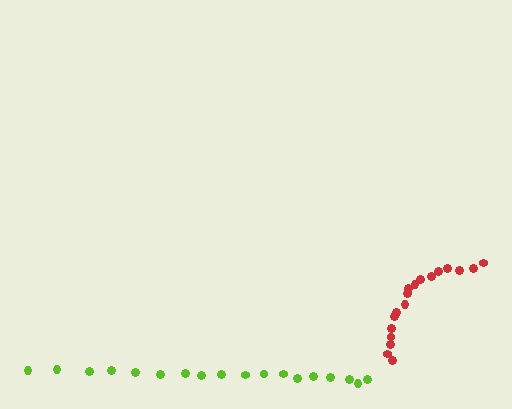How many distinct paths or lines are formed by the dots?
There are 2 distinct paths.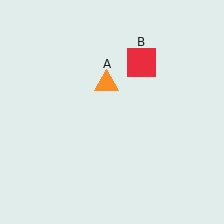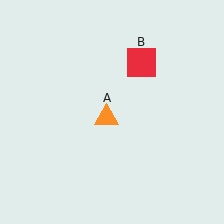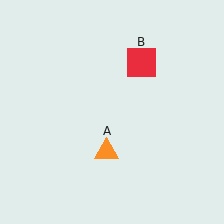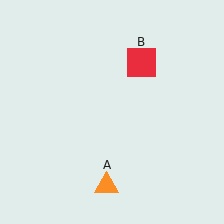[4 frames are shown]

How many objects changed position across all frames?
1 object changed position: orange triangle (object A).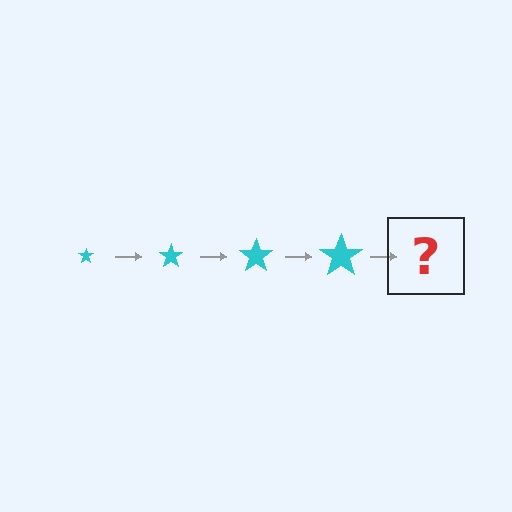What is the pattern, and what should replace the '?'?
The pattern is that the star gets progressively larger each step. The '?' should be a cyan star, larger than the previous one.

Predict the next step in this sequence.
The next step is a cyan star, larger than the previous one.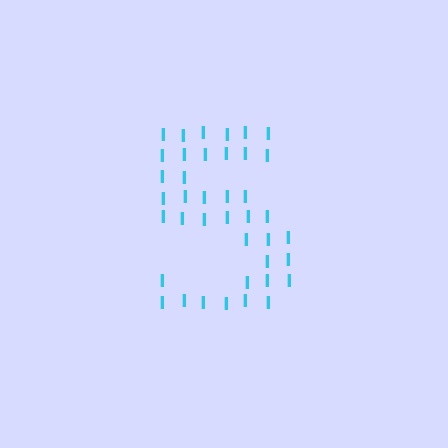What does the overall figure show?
The overall figure shows the digit 5.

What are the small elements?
The small elements are letter I's.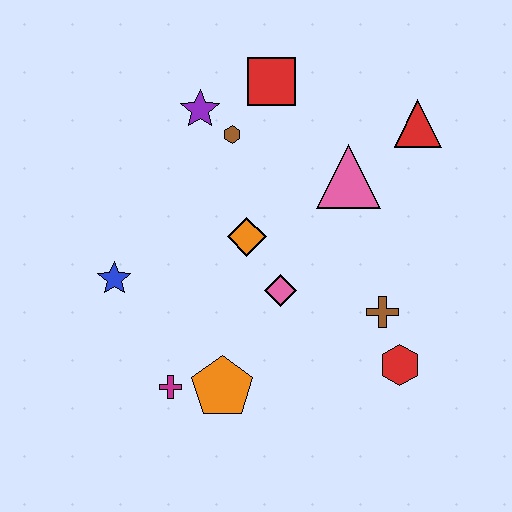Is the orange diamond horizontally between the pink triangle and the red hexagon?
No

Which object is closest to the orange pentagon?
The magenta cross is closest to the orange pentagon.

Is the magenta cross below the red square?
Yes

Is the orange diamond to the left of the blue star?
No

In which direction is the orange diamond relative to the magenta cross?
The orange diamond is above the magenta cross.